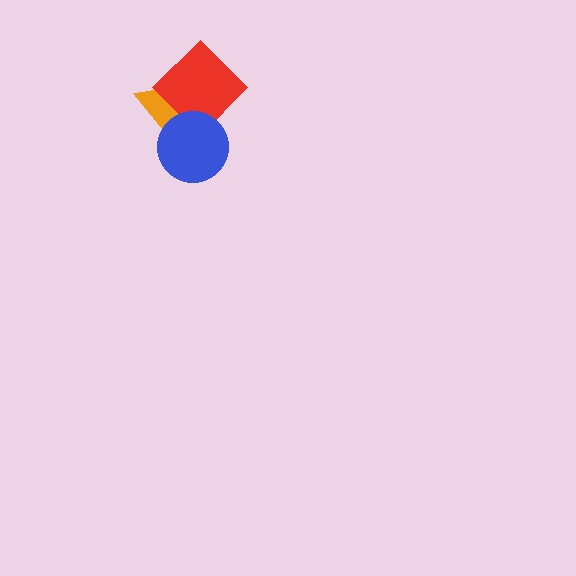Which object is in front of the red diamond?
The blue circle is in front of the red diamond.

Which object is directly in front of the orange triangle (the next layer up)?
The red diamond is directly in front of the orange triangle.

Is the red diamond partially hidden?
Yes, it is partially covered by another shape.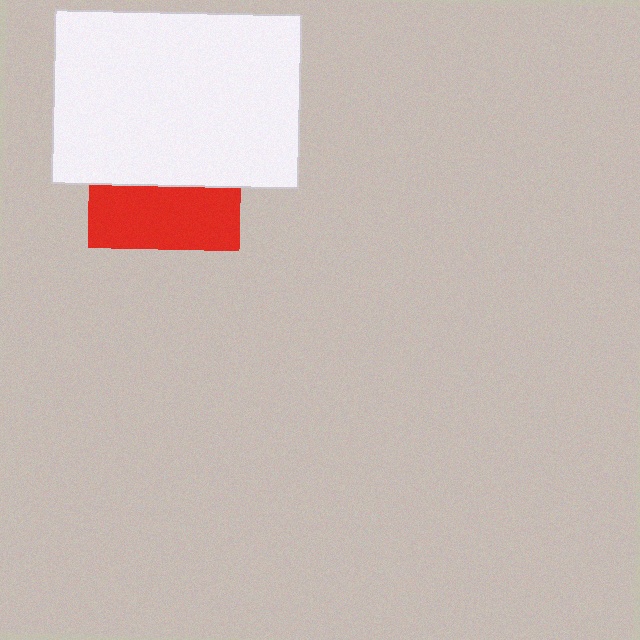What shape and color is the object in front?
The object in front is a white rectangle.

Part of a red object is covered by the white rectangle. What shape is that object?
It is a square.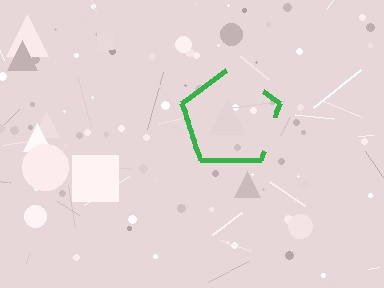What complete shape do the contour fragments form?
The contour fragments form a pentagon.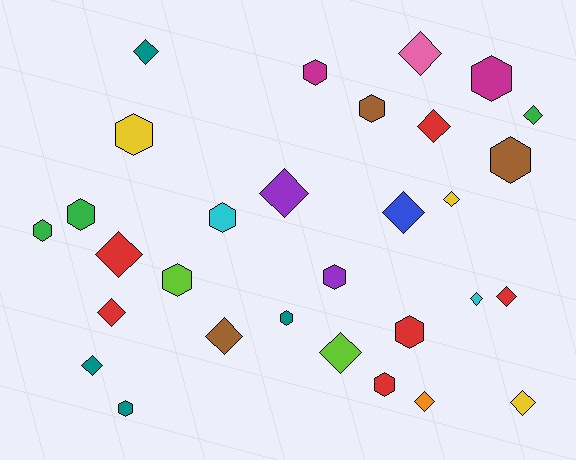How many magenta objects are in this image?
There are 2 magenta objects.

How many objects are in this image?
There are 30 objects.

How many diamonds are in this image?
There are 16 diamonds.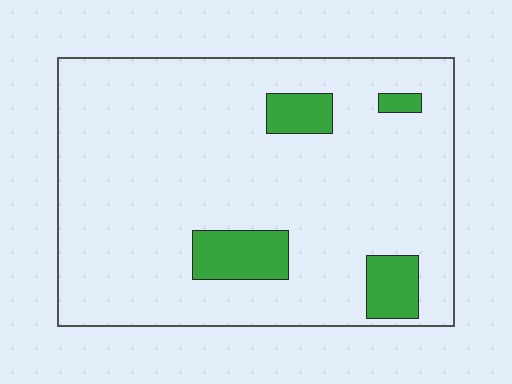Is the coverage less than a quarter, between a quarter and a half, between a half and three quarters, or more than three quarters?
Less than a quarter.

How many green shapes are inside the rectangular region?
4.